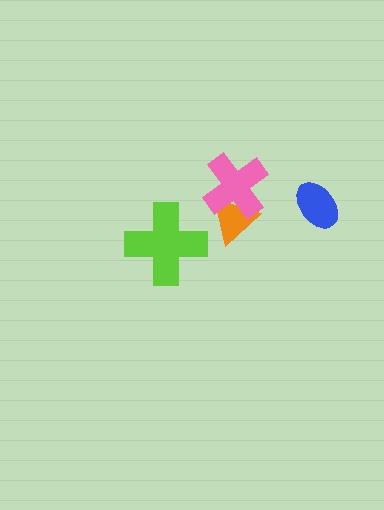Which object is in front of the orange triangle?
The pink cross is in front of the orange triangle.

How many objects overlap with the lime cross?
0 objects overlap with the lime cross.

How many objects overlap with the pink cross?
1 object overlaps with the pink cross.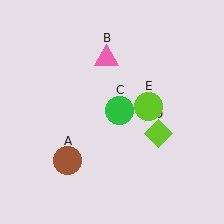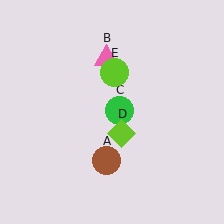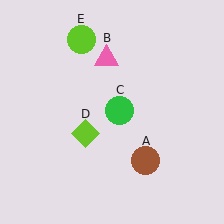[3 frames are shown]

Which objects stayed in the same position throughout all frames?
Pink triangle (object B) and green circle (object C) remained stationary.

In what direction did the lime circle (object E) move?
The lime circle (object E) moved up and to the left.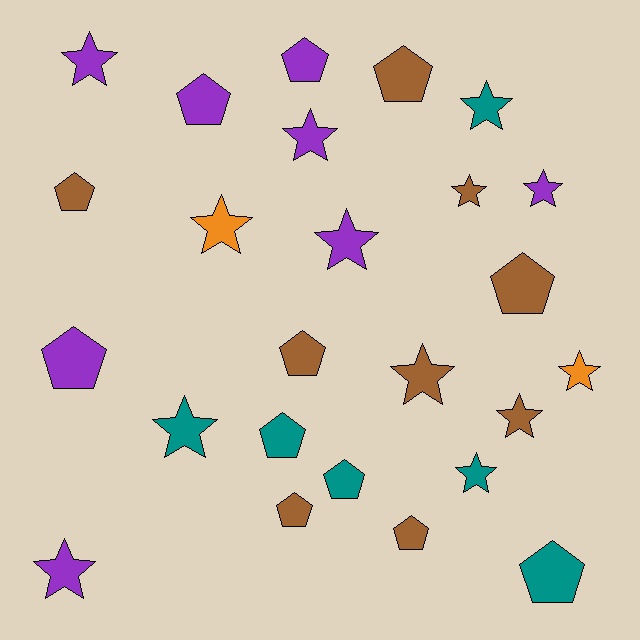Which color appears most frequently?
Brown, with 9 objects.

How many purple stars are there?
There are 5 purple stars.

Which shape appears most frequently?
Star, with 13 objects.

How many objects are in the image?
There are 25 objects.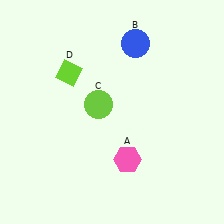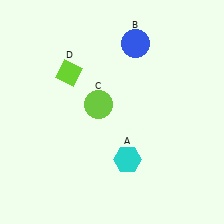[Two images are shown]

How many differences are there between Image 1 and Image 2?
There is 1 difference between the two images.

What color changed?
The hexagon (A) changed from pink in Image 1 to cyan in Image 2.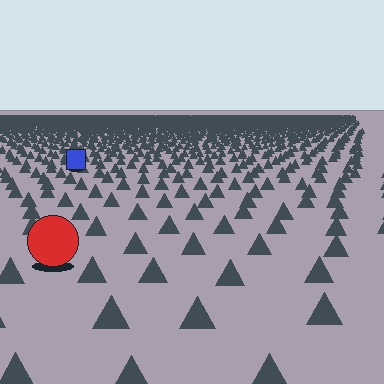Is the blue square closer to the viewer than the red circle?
No. The red circle is closer — you can tell from the texture gradient: the ground texture is coarser near it.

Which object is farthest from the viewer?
The blue square is farthest from the viewer. It appears smaller and the ground texture around it is denser.